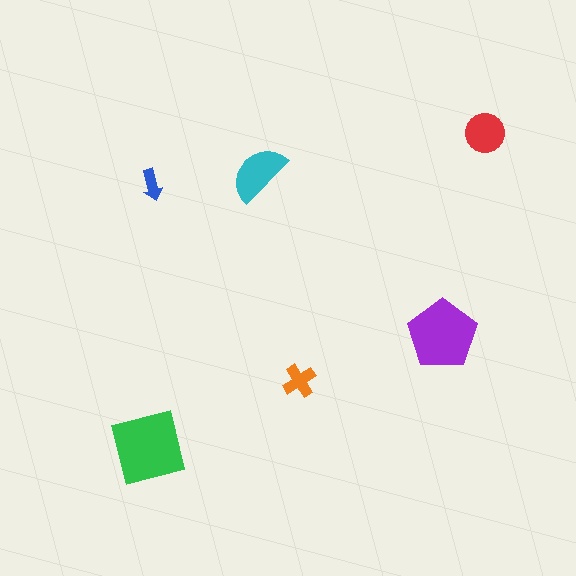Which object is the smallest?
The blue arrow.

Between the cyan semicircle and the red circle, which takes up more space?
The cyan semicircle.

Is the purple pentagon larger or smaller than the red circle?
Larger.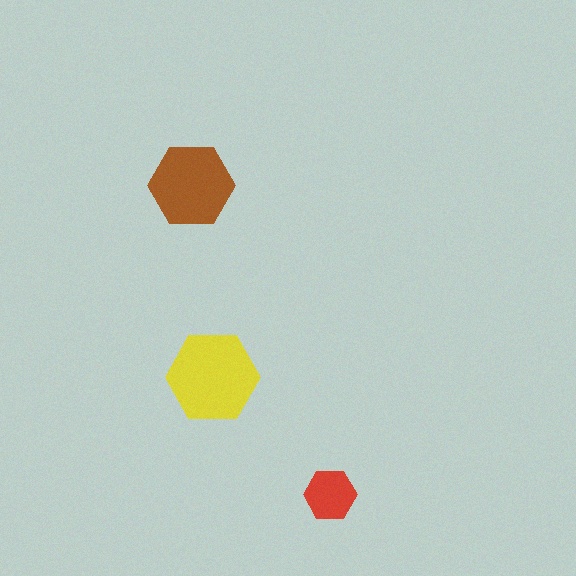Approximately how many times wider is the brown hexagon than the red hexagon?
About 1.5 times wider.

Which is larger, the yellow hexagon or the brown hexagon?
The yellow one.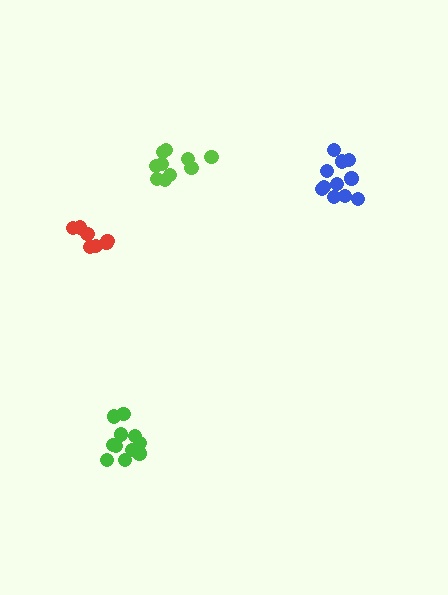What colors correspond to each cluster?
The clusters are colored: lime, green, blue, red.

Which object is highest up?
The lime cluster is topmost.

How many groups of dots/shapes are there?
There are 4 groups.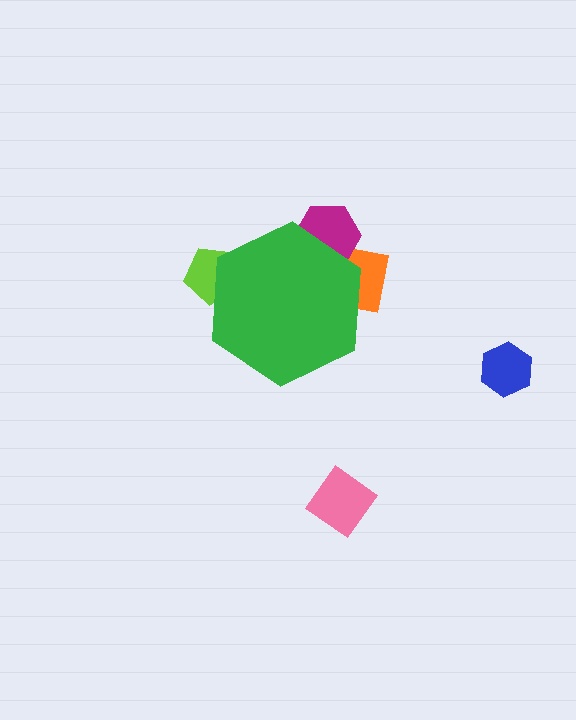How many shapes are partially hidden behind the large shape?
3 shapes are partially hidden.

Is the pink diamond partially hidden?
No, the pink diamond is fully visible.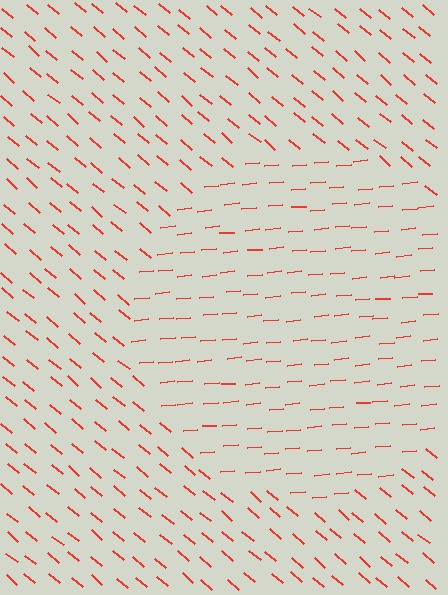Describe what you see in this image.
The image is filled with small red line segments. A circle region in the image has lines oriented differently from the surrounding lines, creating a visible texture boundary.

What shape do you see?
I see a circle.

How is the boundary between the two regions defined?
The boundary is defined purely by a change in line orientation (approximately 45 degrees difference). All lines are the same color and thickness.